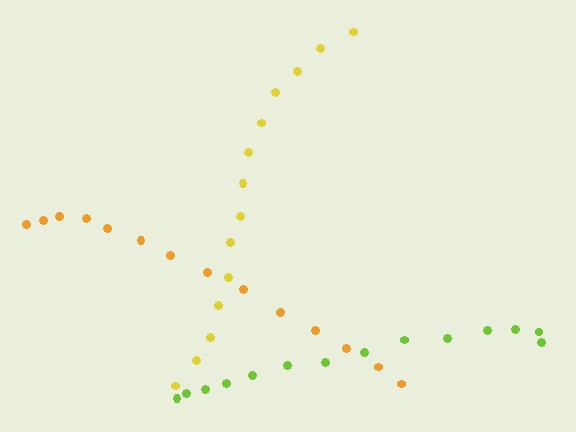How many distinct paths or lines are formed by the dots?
There are 3 distinct paths.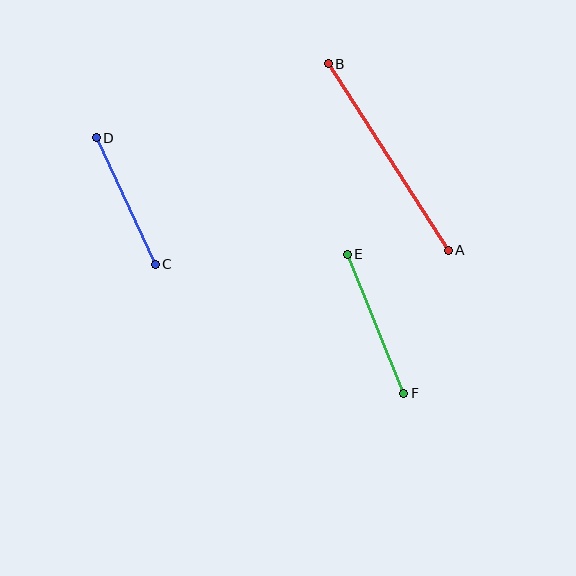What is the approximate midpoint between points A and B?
The midpoint is at approximately (388, 157) pixels.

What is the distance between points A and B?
The distance is approximately 221 pixels.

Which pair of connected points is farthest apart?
Points A and B are farthest apart.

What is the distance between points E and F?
The distance is approximately 150 pixels.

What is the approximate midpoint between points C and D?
The midpoint is at approximately (126, 201) pixels.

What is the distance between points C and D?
The distance is approximately 139 pixels.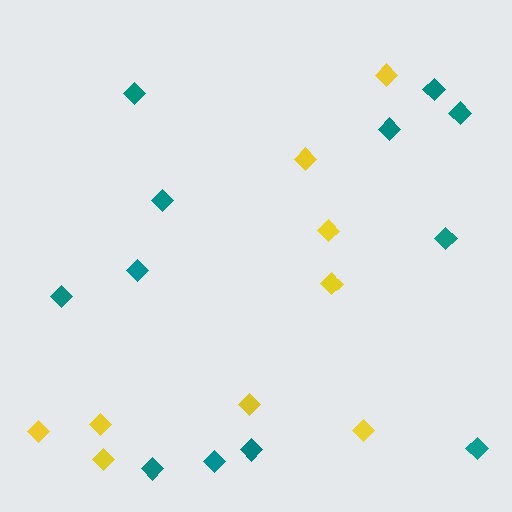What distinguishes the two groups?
There are 2 groups: one group of teal diamonds (12) and one group of yellow diamonds (9).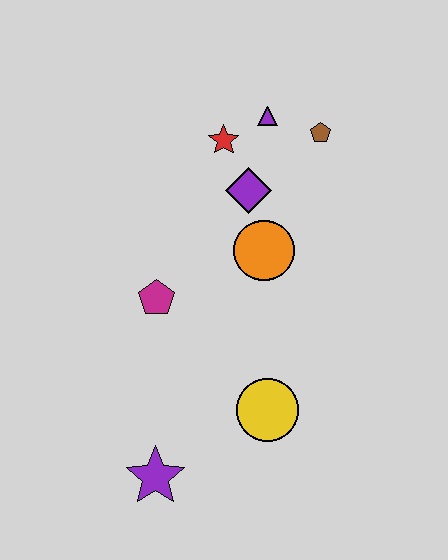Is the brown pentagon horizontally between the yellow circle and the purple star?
No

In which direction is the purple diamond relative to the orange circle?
The purple diamond is above the orange circle.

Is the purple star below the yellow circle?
Yes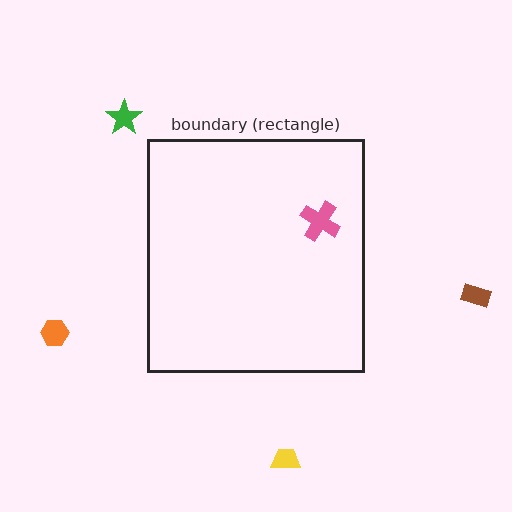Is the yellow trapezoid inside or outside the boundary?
Outside.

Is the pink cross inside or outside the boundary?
Inside.